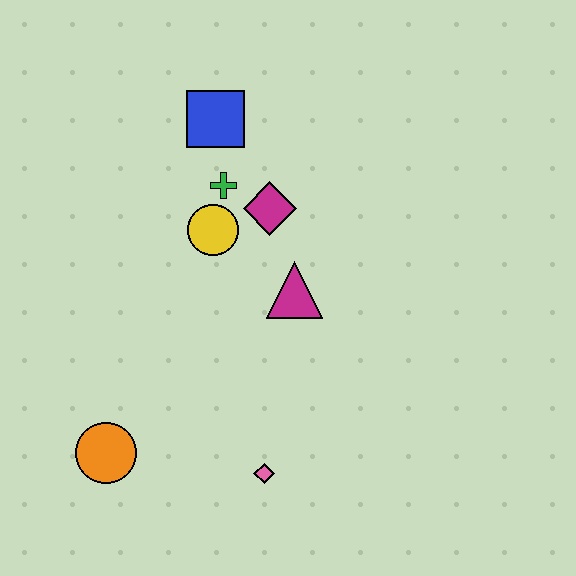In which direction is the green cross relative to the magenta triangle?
The green cross is above the magenta triangle.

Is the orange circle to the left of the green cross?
Yes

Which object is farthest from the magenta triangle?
The orange circle is farthest from the magenta triangle.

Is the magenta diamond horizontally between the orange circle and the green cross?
No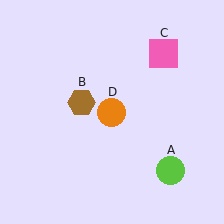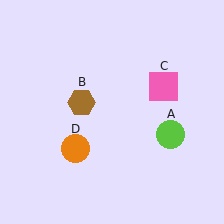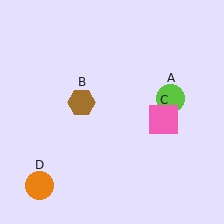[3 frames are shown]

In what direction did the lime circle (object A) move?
The lime circle (object A) moved up.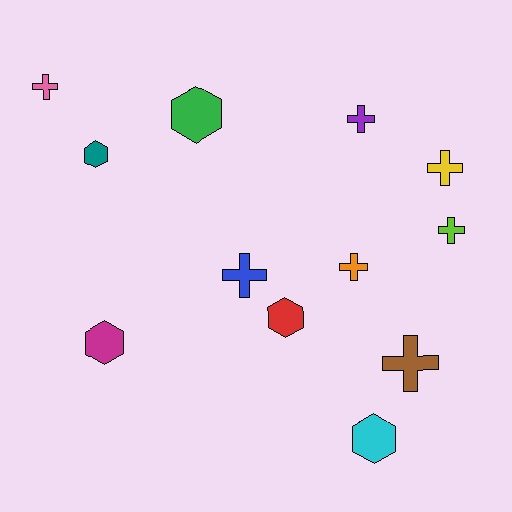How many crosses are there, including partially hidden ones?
There are 7 crosses.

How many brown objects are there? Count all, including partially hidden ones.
There is 1 brown object.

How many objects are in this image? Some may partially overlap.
There are 12 objects.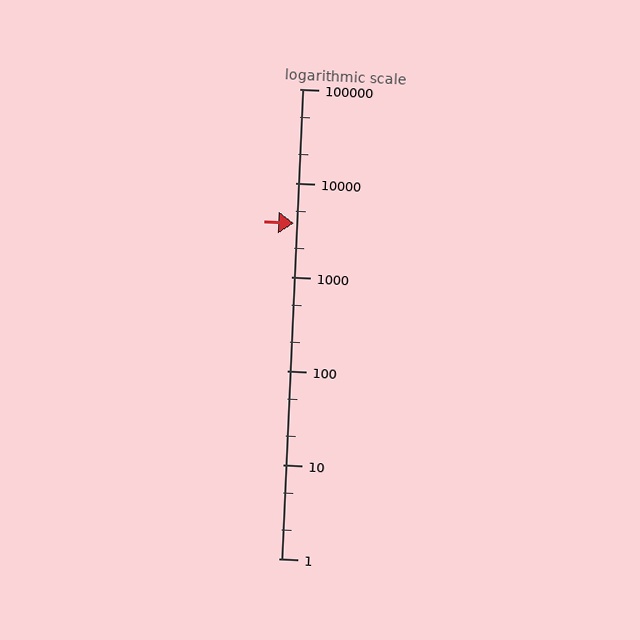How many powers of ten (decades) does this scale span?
The scale spans 5 decades, from 1 to 100000.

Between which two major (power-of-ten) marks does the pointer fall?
The pointer is between 1000 and 10000.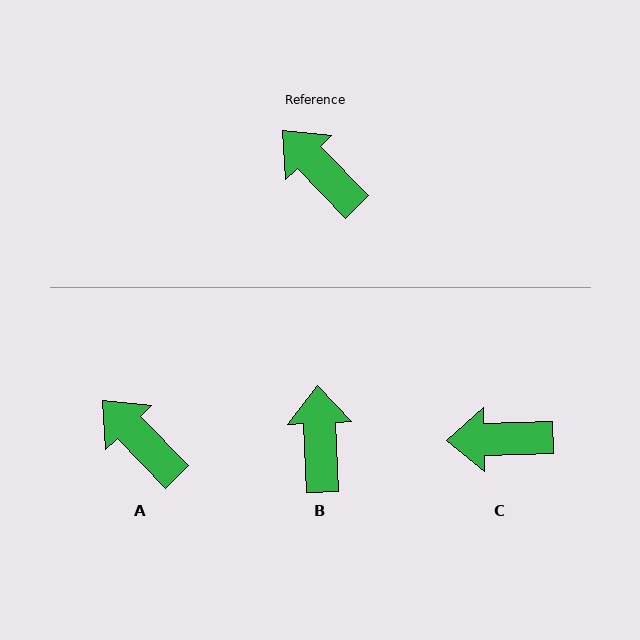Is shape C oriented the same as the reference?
No, it is off by about 47 degrees.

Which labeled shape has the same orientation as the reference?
A.